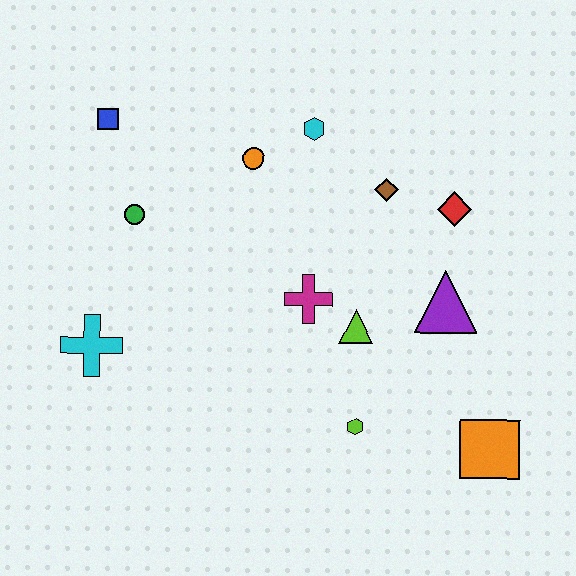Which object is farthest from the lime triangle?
The blue square is farthest from the lime triangle.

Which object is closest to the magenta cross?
The lime triangle is closest to the magenta cross.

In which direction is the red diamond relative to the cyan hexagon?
The red diamond is to the right of the cyan hexagon.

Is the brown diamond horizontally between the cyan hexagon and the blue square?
No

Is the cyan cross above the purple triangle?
No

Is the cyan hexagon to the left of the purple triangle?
Yes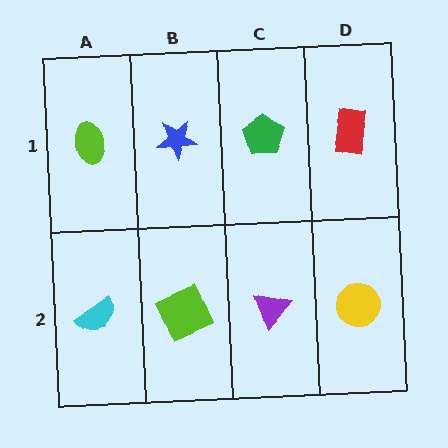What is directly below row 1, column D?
A yellow circle.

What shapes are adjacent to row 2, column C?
A green pentagon (row 1, column C), a lime square (row 2, column B), a yellow circle (row 2, column D).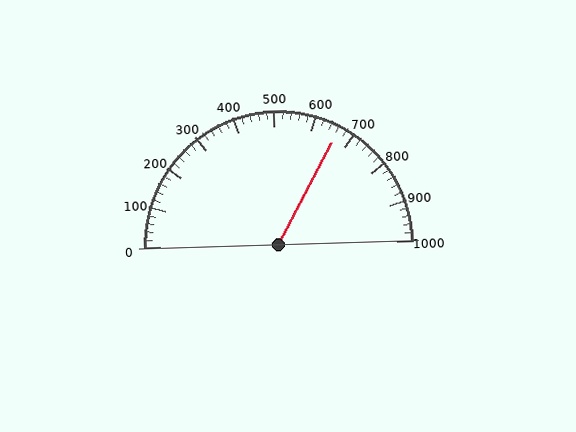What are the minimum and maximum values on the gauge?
The gauge ranges from 0 to 1000.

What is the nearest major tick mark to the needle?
The nearest major tick mark is 700.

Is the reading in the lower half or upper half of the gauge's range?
The reading is in the upper half of the range (0 to 1000).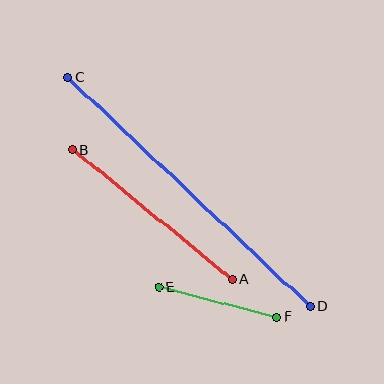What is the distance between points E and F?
The distance is approximately 122 pixels.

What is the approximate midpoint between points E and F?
The midpoint is at approximately (218, 302) pixels.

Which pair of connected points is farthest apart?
Points C and D are farthest apart.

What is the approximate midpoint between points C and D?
The midpoint is at approximately (189, 192) pixels.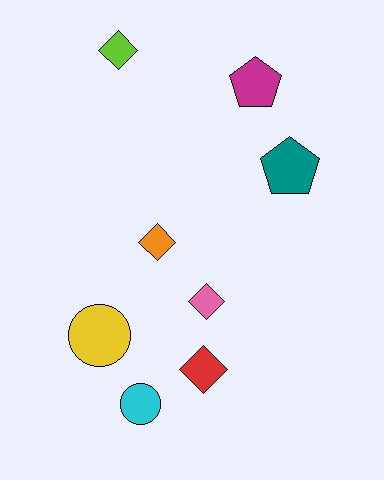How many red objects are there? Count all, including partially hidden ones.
There is 1 red object.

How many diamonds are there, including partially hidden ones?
There are 4 diamonds.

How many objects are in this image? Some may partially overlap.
There are 8 objects.